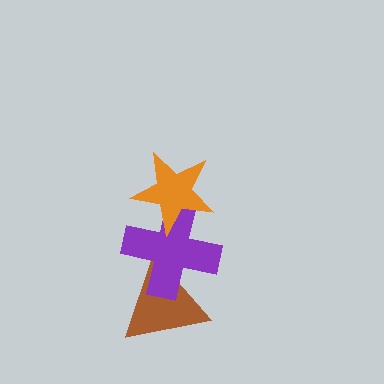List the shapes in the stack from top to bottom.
From top to bottom: the orange star, the purple cross, the brown triangle.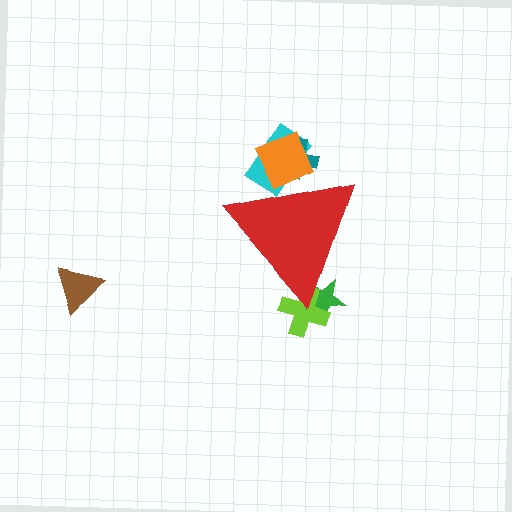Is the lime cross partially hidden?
Yes, the lime cross is partially hidden behind the red triangle.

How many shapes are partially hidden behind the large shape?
5 shapes are partially hidden.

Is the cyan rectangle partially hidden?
Yes, the cyan rectangle is partially hidden behind the red triangle.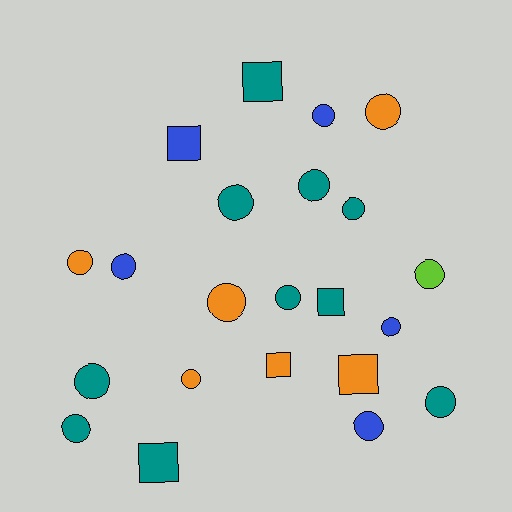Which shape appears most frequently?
Circle, with 16 objects.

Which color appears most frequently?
Teal, with 10 objects.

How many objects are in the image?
There are 22 objects.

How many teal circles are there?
There are 7 teal circles.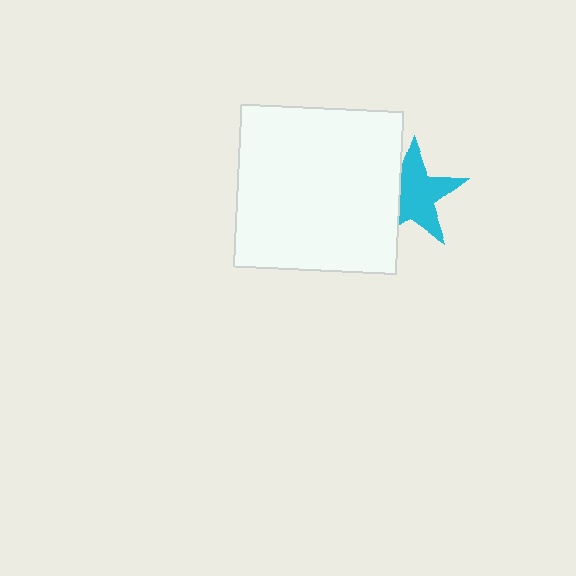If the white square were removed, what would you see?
You would see the complete cyan star.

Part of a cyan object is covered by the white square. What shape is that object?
It is a star.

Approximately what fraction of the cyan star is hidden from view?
Roughly 31% of the cyan star is hidden behind the white square.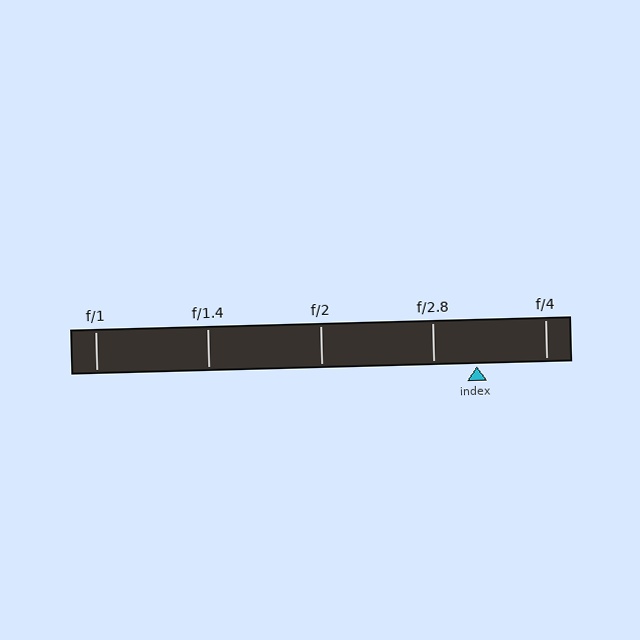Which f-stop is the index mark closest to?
The index mark is closest to f/2.8.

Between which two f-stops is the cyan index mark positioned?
The index mark is between f/2.8 and f/4.